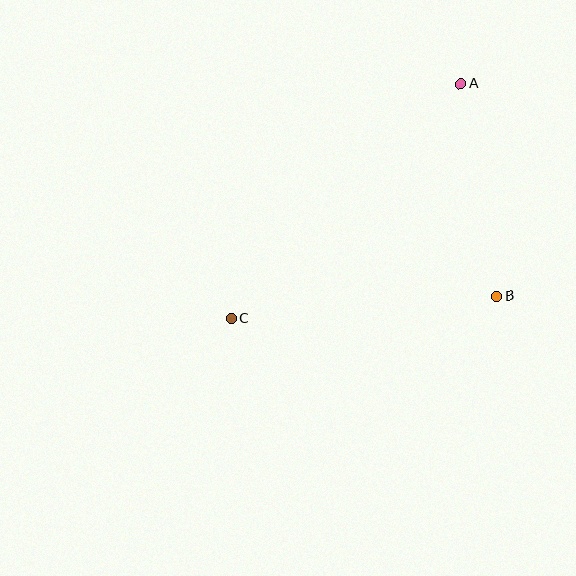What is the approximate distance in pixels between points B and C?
The distance between B and C is approximately 267 pixels.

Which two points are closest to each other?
Points A and B are closest to each other.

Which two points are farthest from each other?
Points A and C are farthest from each other.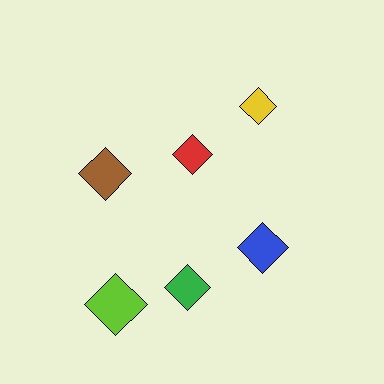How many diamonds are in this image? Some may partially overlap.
There are 6 diamonds.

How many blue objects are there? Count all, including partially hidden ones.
There is 1 blue object.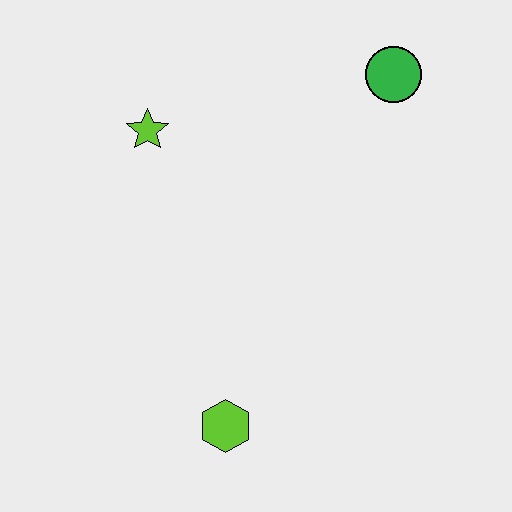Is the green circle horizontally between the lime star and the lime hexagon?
No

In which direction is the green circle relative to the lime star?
The green circle is to the right of the lime star.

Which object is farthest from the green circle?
The lime hexagon is farthest from the green circle.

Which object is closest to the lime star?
The green circle is closest to the lime star.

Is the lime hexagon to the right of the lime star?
Yes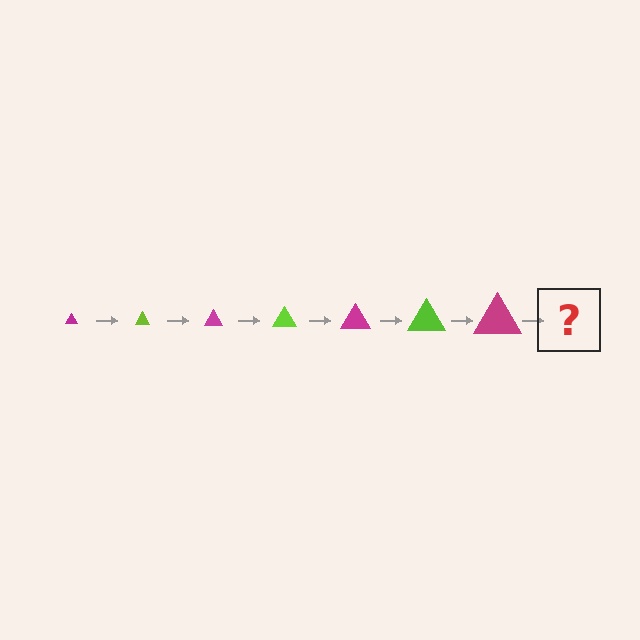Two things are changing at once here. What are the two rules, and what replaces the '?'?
The two rules are that the triangle grows larger each step and the color cycles through magenta and lime. The '?' should be a lime triangle, larger than the previous one.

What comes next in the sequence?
The next element should be a lime triangle, larger than the previous one.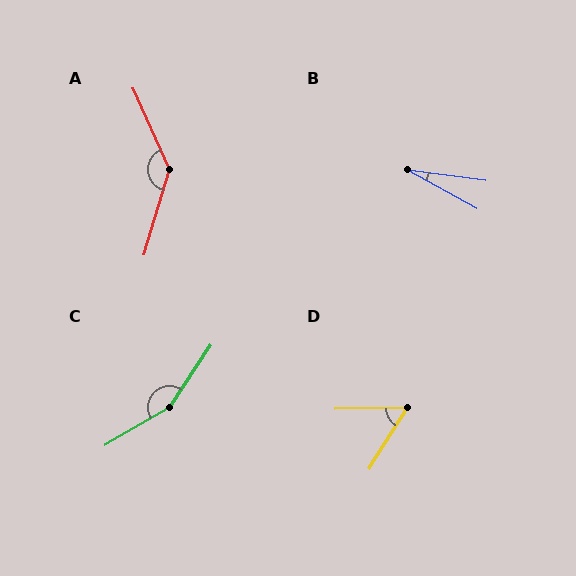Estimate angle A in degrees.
Approximately 139 degrees.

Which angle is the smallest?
B, at approximately 22 degrees.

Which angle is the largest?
C, at approximately 154 degrees.